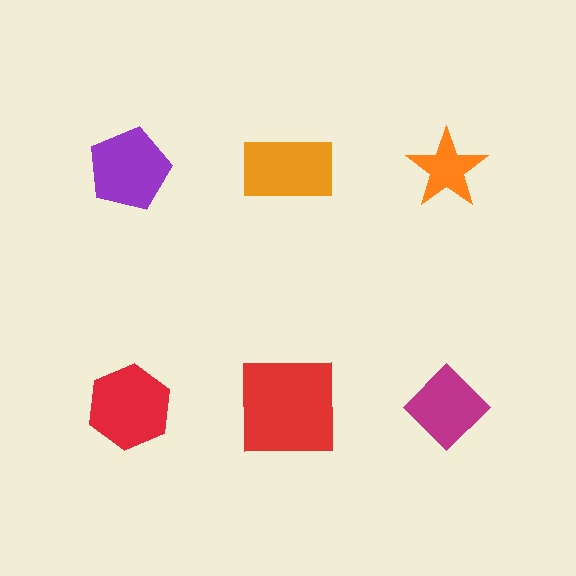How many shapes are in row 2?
3 shapes.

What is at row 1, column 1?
A purple pentagon.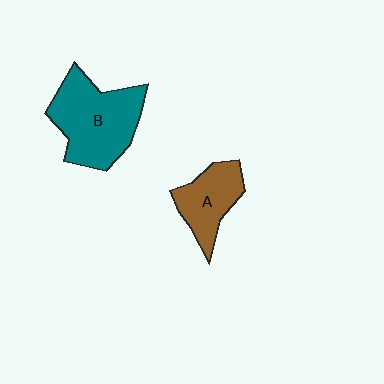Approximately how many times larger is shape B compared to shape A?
Approximately 1.7 times.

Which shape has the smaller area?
Shape A (brown).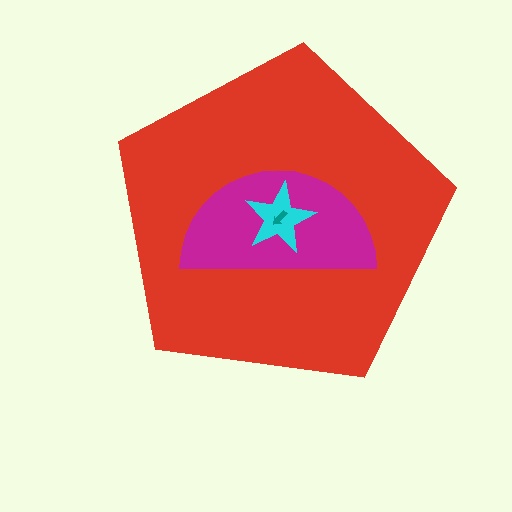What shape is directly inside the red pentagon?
The magenta semicircle.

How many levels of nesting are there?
4.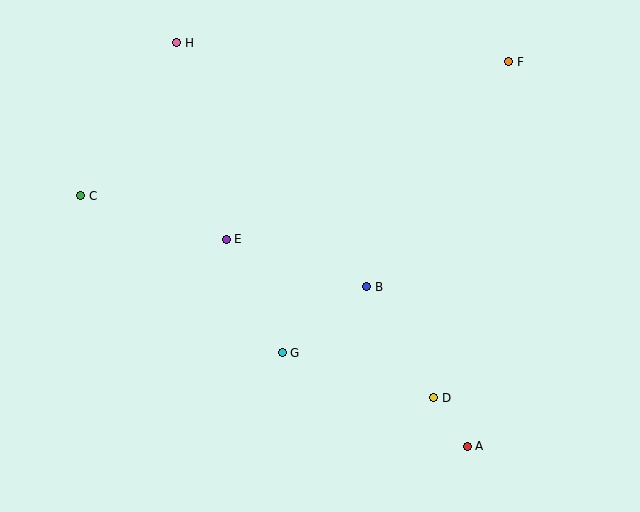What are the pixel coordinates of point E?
Point E is at (226, 239).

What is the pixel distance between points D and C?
The distance between D and C is 407 pixels.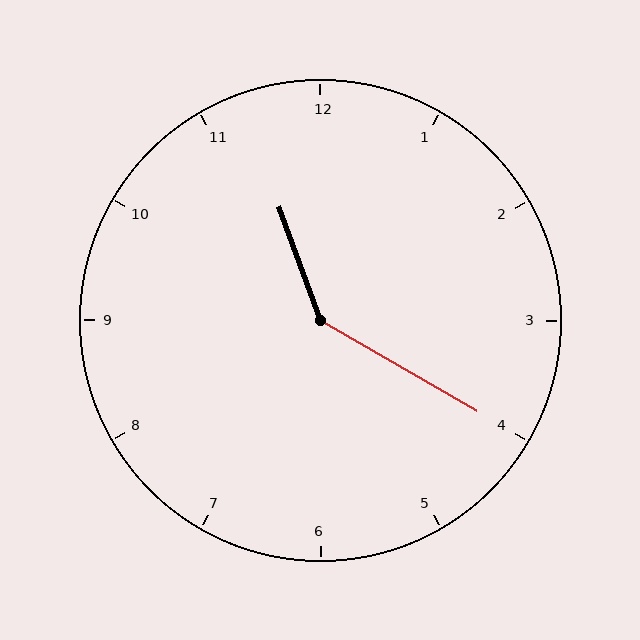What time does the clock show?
11:20.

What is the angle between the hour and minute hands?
Approximately 140 degrees.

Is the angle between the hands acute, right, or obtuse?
It is obtuse.